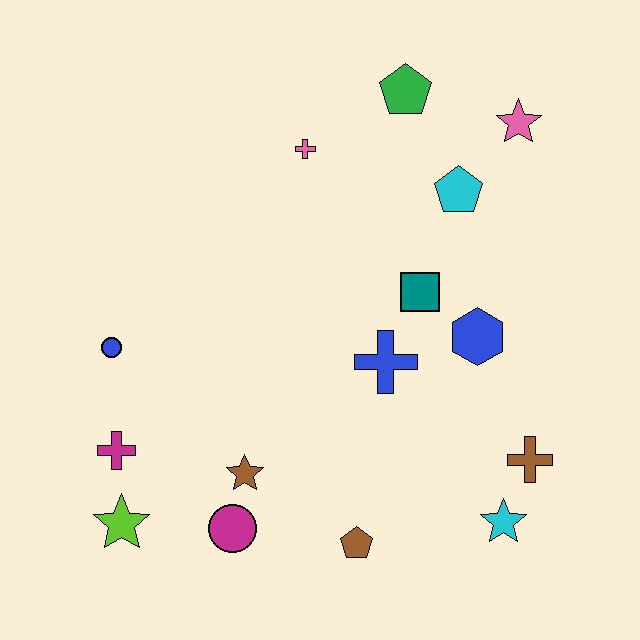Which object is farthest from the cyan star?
The green pentagon is farthest from the cyan star.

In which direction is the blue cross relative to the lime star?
The blue cross is to the right of the lime star.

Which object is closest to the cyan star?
The brown cross is closest to the cyan star.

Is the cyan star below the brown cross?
Yes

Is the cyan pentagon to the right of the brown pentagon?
Yes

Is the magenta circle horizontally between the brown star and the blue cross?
No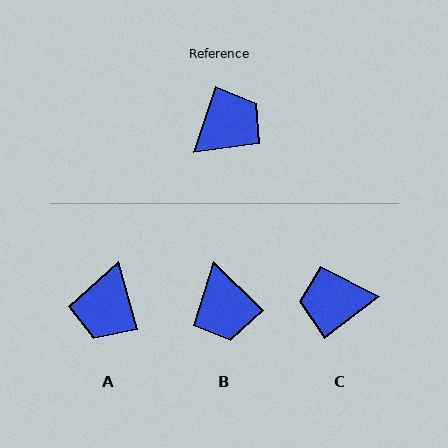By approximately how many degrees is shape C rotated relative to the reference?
Approximately 145 degrees counter-clockwise.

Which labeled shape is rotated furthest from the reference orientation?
A, about 146 degrees away.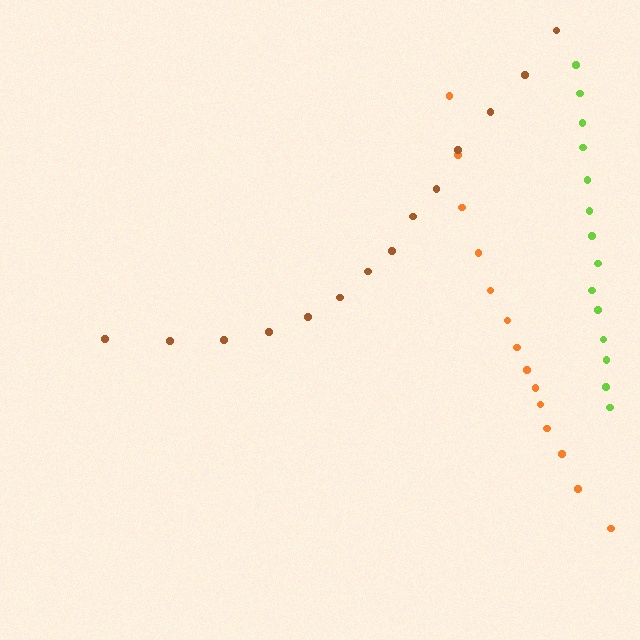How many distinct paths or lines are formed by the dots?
There are 3 distinct paths.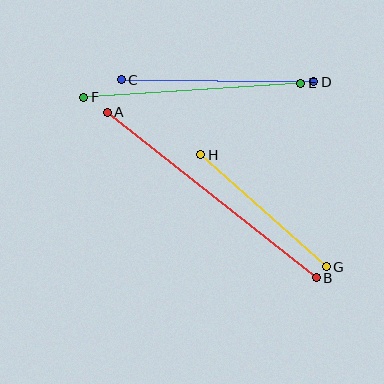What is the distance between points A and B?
The distance is approximately 267 pixels.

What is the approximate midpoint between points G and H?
The midpoint is at approximately (263, 211) pixels.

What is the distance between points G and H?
The distance is approximately 168 pixels.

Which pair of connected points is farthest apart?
Points A and B are farthest apart.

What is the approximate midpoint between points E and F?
The midpoint is at approximately (192, 90) pixels.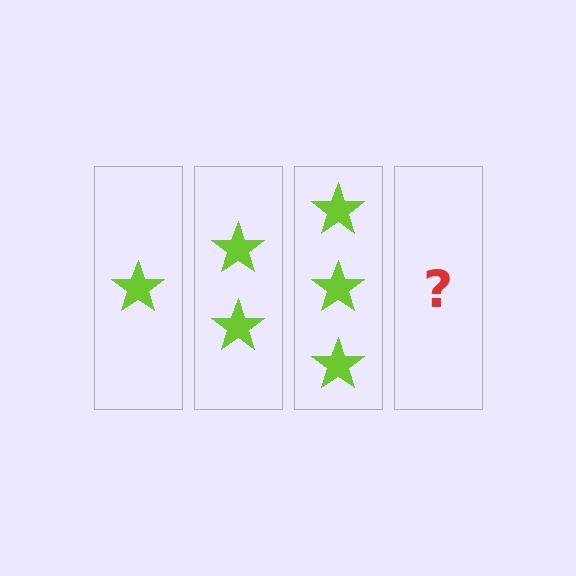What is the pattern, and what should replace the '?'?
The pattern is that each step adds one more star. The '?' should be 4 stars.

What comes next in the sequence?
The next element should be 4 stars.